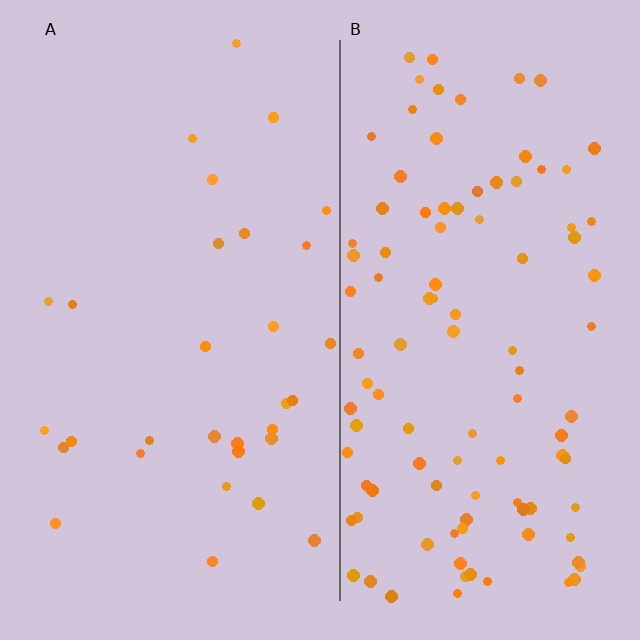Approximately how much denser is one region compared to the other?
Approximately 3.4× — region B over region A.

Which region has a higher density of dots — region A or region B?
B (the right).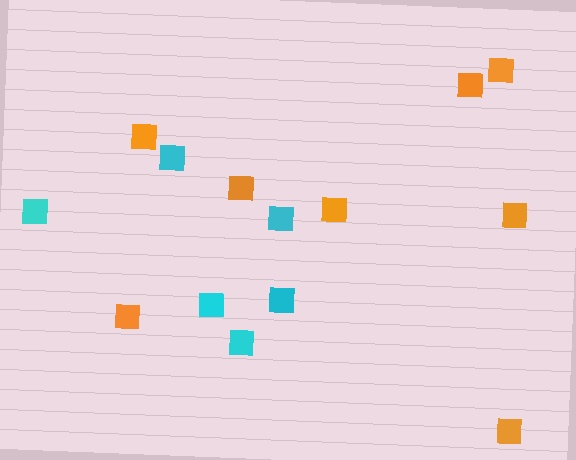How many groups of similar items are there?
There are 2 groups: one group of orange squares (8) and one group of cyan squares (6).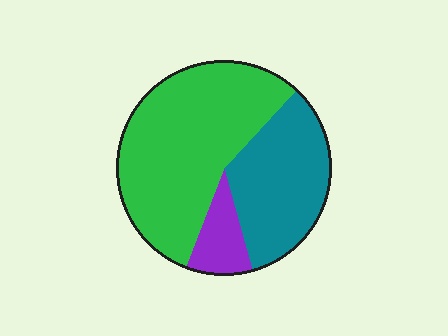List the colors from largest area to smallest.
From largest to smallest: green, teal, purple.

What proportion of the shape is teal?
Teal takes up between a third and a half of the shape.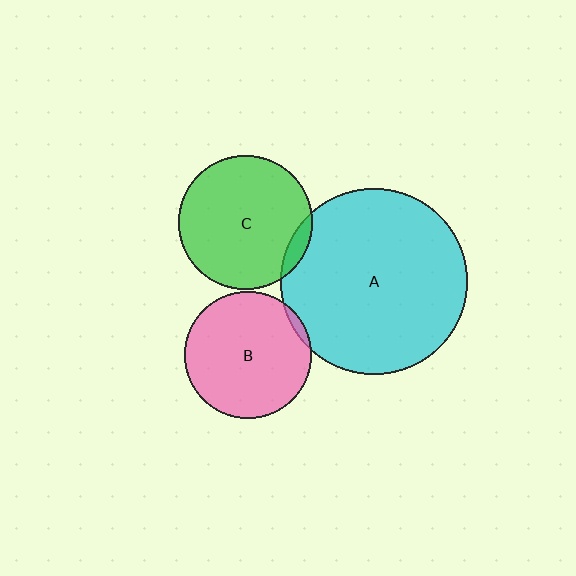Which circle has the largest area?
Circle A (cyan).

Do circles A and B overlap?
Yes.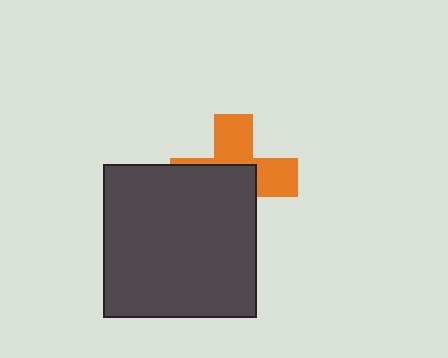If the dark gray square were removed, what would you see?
You would see the complete orange cross.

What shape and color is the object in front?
The object in front is a dark gray square.